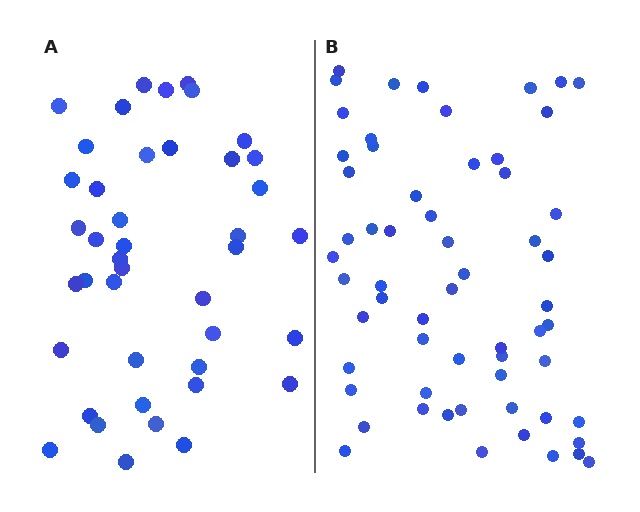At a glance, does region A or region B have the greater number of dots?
Region B (the right region) has more dots.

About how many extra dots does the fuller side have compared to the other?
Region B has approximately 20 more dots than region A.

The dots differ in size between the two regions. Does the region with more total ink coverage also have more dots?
No. Region A has more total ink coverage because its dots are larger, but region B actually contains more individual dots. Total area can be misleading — the number of items is what matters here.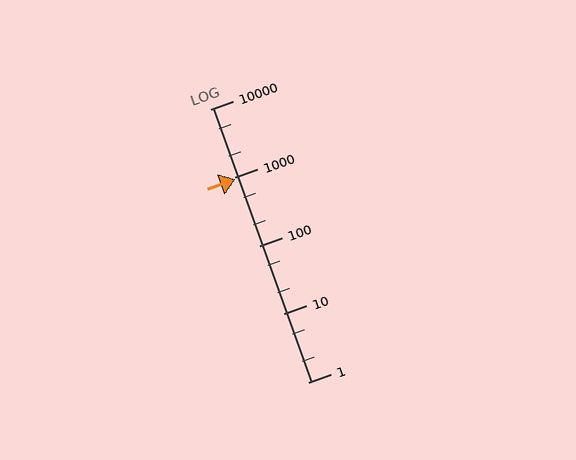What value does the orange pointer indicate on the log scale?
The pointer indicates approximately 950.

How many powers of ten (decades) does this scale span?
The scale spans 4 decades, from 1 to 10000.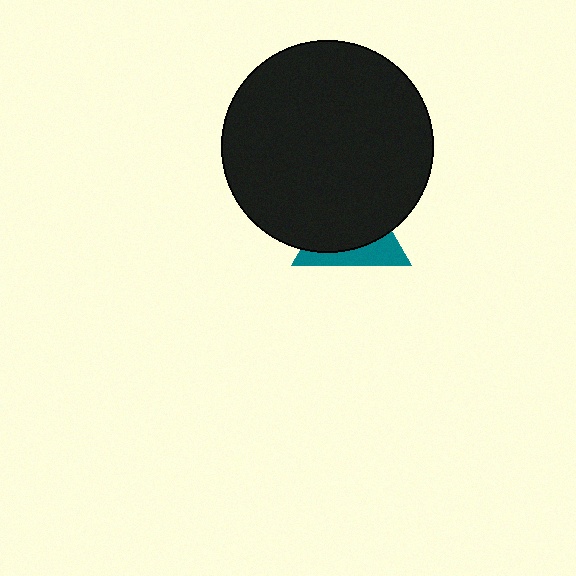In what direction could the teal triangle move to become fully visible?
The teal triangle could move down. That would shift it out from behind the black circle entirely.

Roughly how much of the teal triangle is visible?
A small part of it is visible (roughly 32%).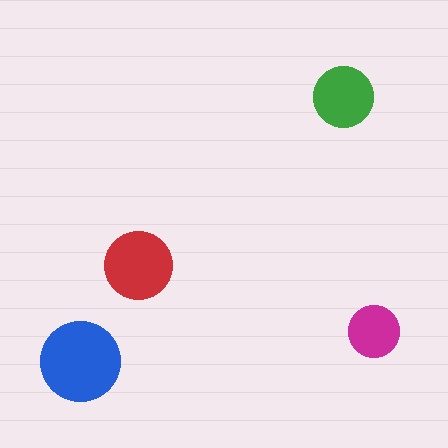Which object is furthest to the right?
The magenta circle is rightmost.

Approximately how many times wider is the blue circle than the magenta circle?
About 1.5 times wider.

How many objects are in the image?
There are 4 objects in the image.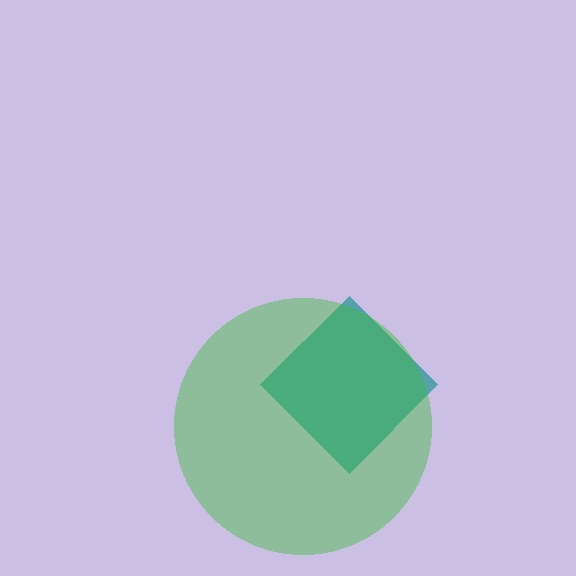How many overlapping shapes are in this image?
There are 2 overlapping shapes in the image.